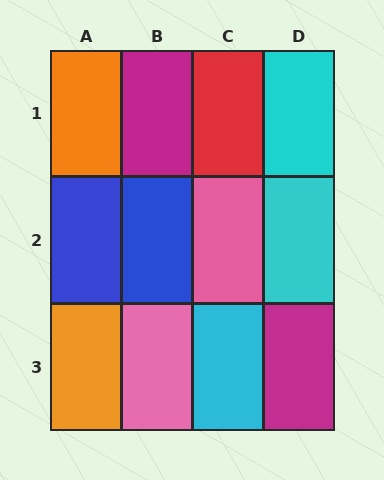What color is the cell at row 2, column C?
Pink.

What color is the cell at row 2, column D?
Cyan.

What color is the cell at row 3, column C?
Cyan.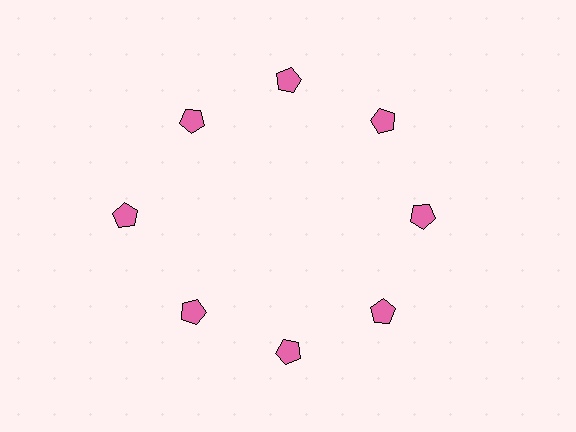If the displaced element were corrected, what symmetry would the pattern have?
It would have 8-fold rotational symmetry — the pattern would map onto itself every 45 degrees.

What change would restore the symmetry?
The symmetry would be restored by moving it inward, back onto the ring so that all 8 pentagons sit at equal angles and equal distance from the center.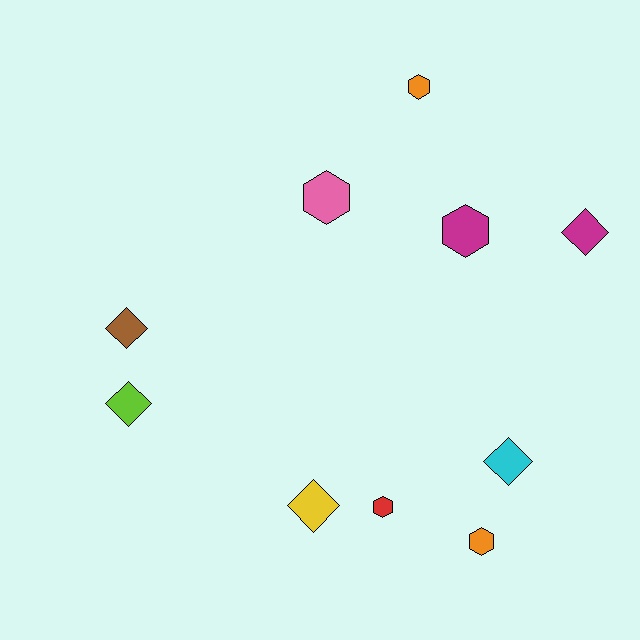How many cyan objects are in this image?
There is 1 cyan object.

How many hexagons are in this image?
There are 5 hexagons.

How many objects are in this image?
There are 10 objects.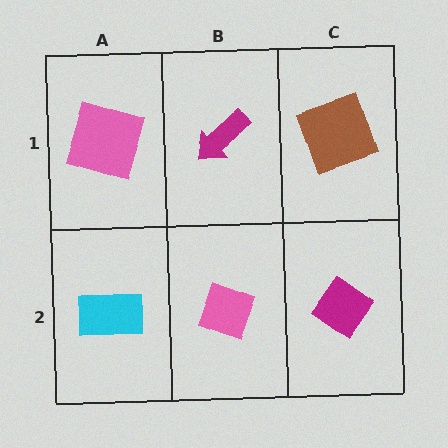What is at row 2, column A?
A cyan rectangle.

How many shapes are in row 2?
3 shapes.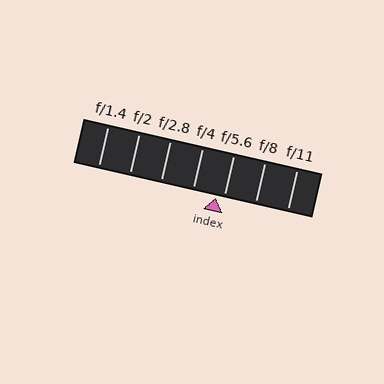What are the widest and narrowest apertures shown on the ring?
The widest aperture shown is f/1.4 and the narrowest is f/11.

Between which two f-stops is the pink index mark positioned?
The index mark is between f/4 and f/5.6.